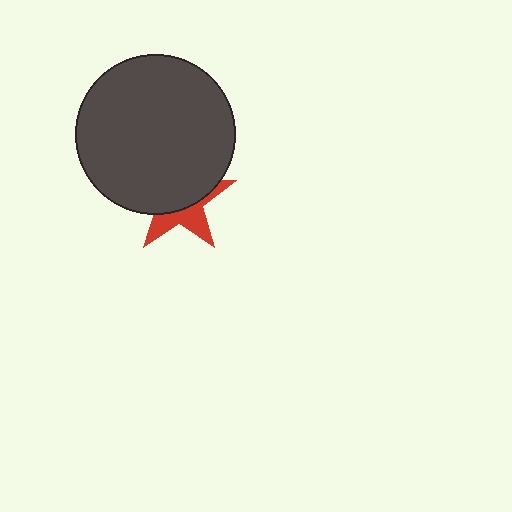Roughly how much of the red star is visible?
A small part of it is visible (roughly 38%).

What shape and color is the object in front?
The object in front is a dark gray circle.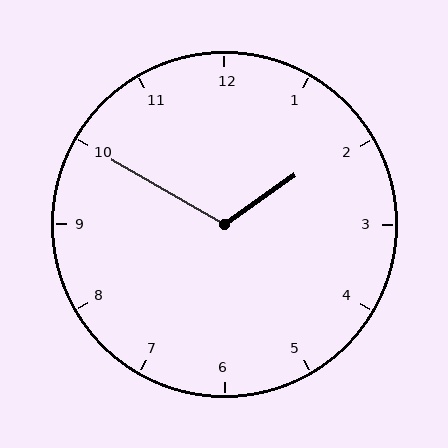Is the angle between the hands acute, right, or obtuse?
It is obtuse.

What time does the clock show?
1:50.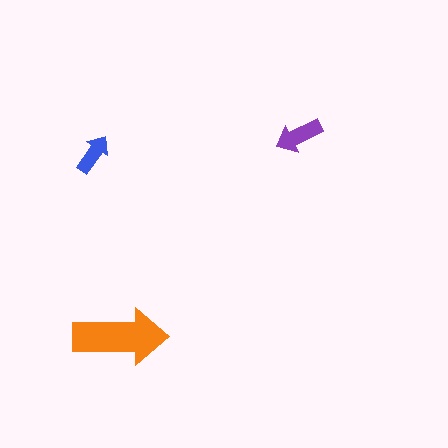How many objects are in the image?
There are 3 objects in the image.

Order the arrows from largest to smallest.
the orange one, the purple one, the blue one.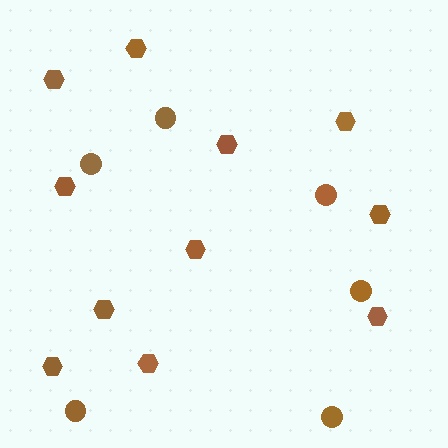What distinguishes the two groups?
There are 2 groups: one group of hexagons (11) and one group of circles (6).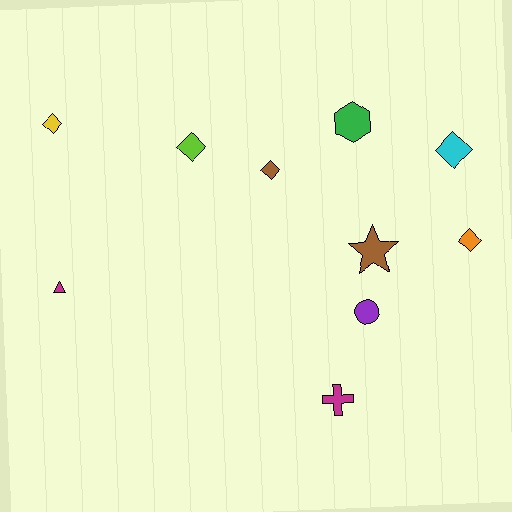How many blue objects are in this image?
There are no blue objects.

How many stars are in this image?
There is 1 star.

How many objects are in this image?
There are 10 objects.